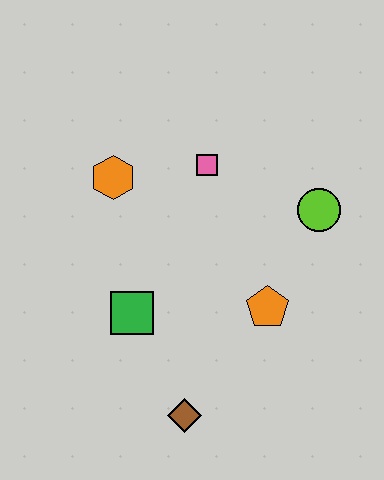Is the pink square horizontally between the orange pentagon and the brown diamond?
Yes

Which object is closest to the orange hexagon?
The pink square is closest to the orange hexagon.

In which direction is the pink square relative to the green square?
The pink square is above the green square.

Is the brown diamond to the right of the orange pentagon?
No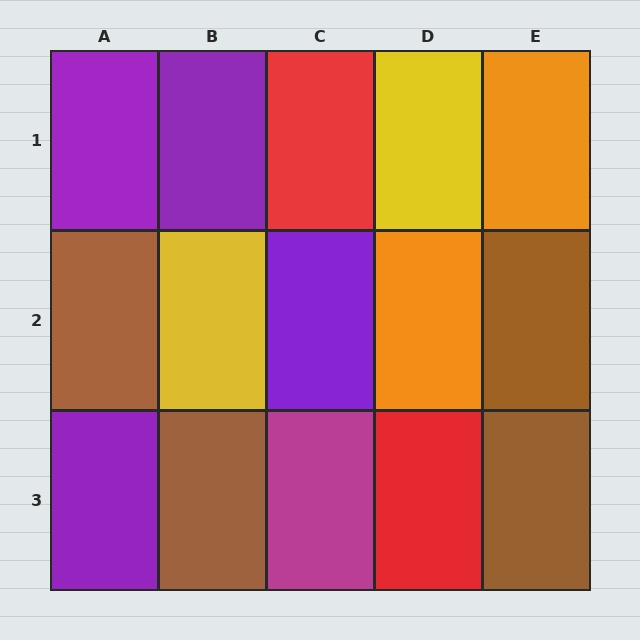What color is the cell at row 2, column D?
Orange.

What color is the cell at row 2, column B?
Yellow.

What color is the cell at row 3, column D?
Red.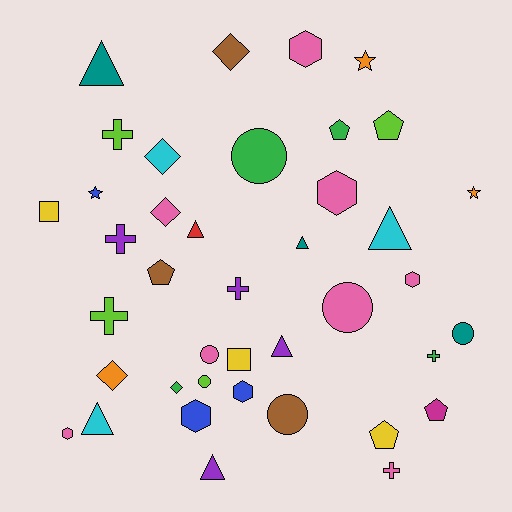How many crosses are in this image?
There are 6 crosses.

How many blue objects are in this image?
There are 3 blue objects.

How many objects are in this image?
There are 40 objects.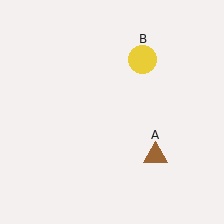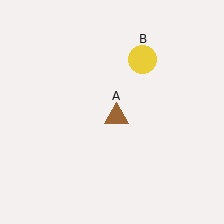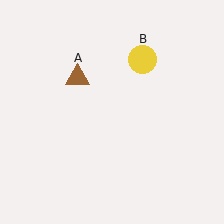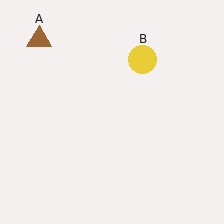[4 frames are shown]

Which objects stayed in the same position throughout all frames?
Yellow circle (object B) remained stationary.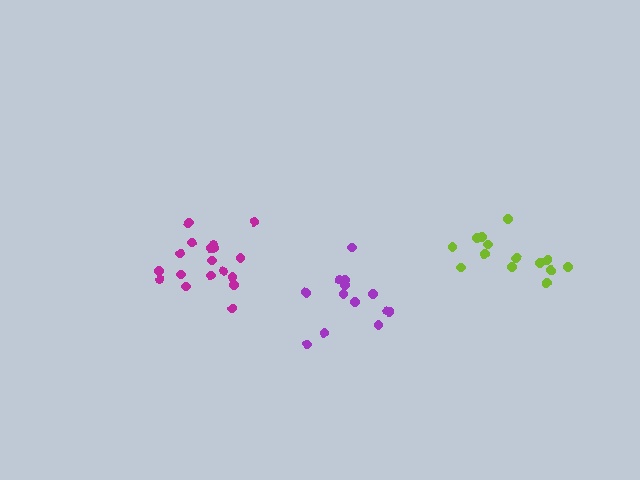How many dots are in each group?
Group 1: 18 dots, Group 2: 13 dots, Group 3: 14 dots (45 total).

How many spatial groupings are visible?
There are 3 spatial groupings.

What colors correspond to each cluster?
The clusters are colored: magenta, purple, lime.